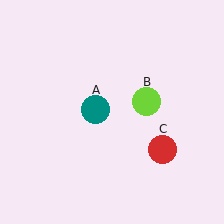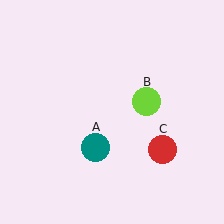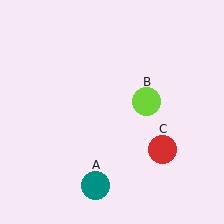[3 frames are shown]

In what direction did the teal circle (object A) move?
The teal circle (object A) moved down.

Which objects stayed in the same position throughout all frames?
Lime circle (object B) and red circle (object C) remained stationary.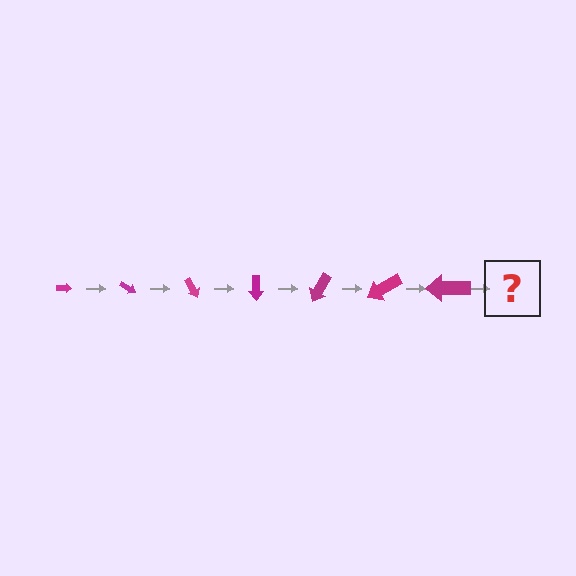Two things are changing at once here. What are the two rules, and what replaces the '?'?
The two rules are that the arrow grows larger each step and it rotates 30 degrees each step. The '?' should be an arrow, larger than the previous one and rotated 210 degrees from the start.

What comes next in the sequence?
The next element should be an arrow, larger than the previous one and rotated 210 degrees from the start.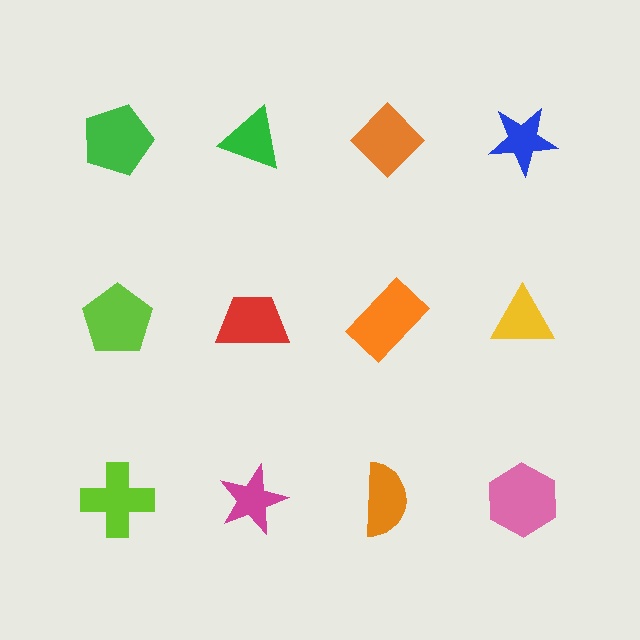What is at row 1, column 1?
A green pentagon.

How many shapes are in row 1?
4 shapes.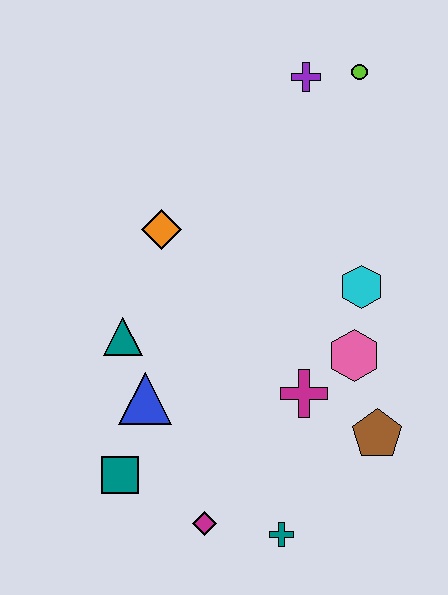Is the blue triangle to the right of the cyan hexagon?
No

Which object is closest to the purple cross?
The lime circle is closest to the purple cross.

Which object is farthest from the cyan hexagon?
The teal square is farthest from the cyan hexagon.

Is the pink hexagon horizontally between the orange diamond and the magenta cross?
No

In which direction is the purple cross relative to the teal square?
The purple cross is above the teal square.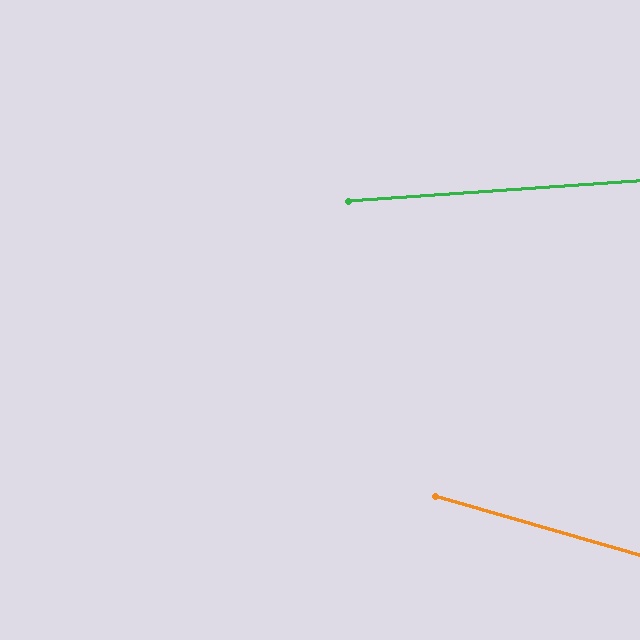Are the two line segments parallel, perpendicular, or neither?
Neither parallel nor perpendicular — they differ by about 20°.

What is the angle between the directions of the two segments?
Approximately 20 degrees.